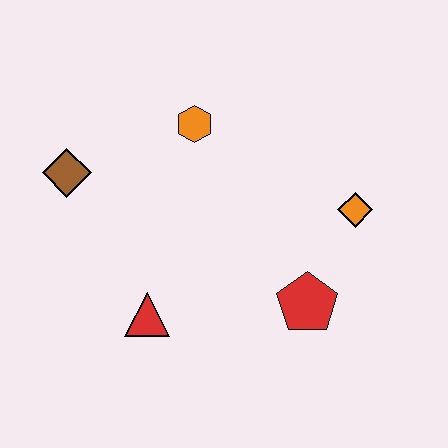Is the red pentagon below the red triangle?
No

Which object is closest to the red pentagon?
The orange diamond is closest to the red pentagon.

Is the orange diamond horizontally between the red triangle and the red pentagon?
No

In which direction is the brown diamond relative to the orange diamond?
The brown diamond is to the left of the orange diamond.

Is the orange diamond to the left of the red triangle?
No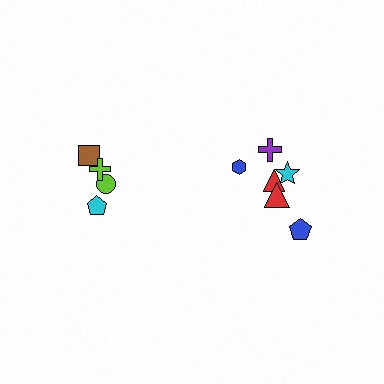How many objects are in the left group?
There are 4 objects.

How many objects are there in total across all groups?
There are 10 objects.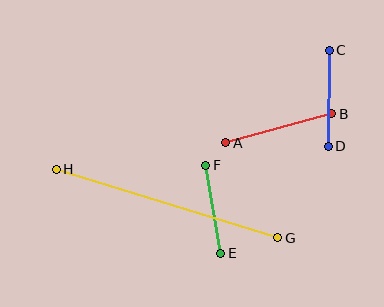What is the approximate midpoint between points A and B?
The midpoint is at approximately (279, 128) pixels.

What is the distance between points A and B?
The distance is approximately 110 pixels.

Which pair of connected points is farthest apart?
Points G and H are farthest apart.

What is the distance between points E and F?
The distance is approximately 89 pixels.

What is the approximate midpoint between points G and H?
The midpoint is at approximately (167, 204) pixels.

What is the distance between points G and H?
The distance is approximately 232 pixels.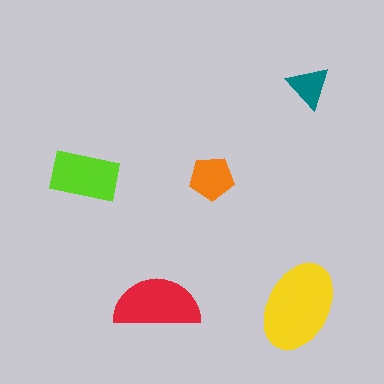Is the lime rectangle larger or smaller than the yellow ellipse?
Smaller.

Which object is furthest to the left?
The lime rectangle is leftmost.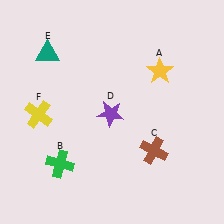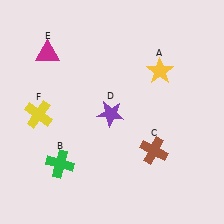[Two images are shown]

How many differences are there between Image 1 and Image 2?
There is 1 difference between the two images.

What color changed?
The triangle (E) changed from teal in Image 1 to magenta in Image 2.